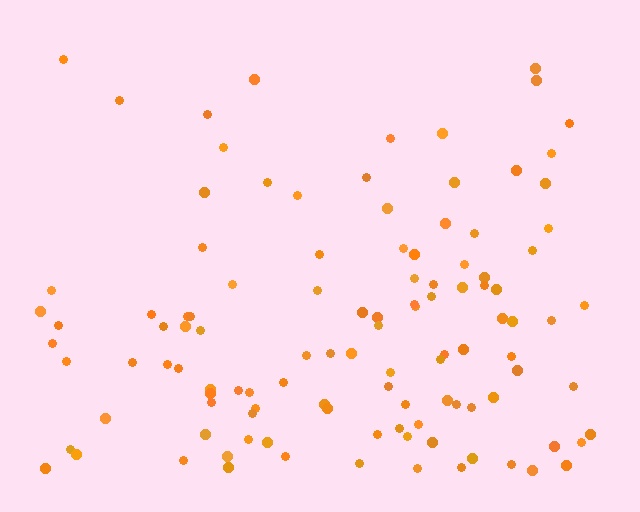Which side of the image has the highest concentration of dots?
The bottom.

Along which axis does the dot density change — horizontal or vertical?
Vertical.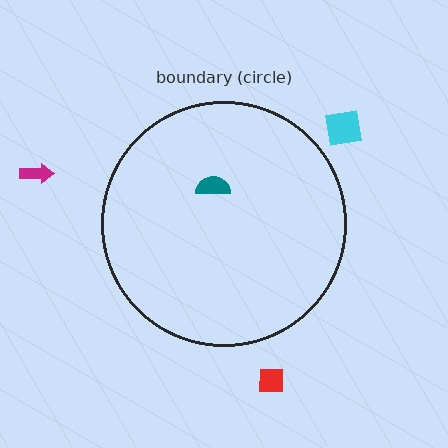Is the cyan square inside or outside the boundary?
Outside.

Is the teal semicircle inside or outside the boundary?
Inside.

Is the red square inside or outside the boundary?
Outside.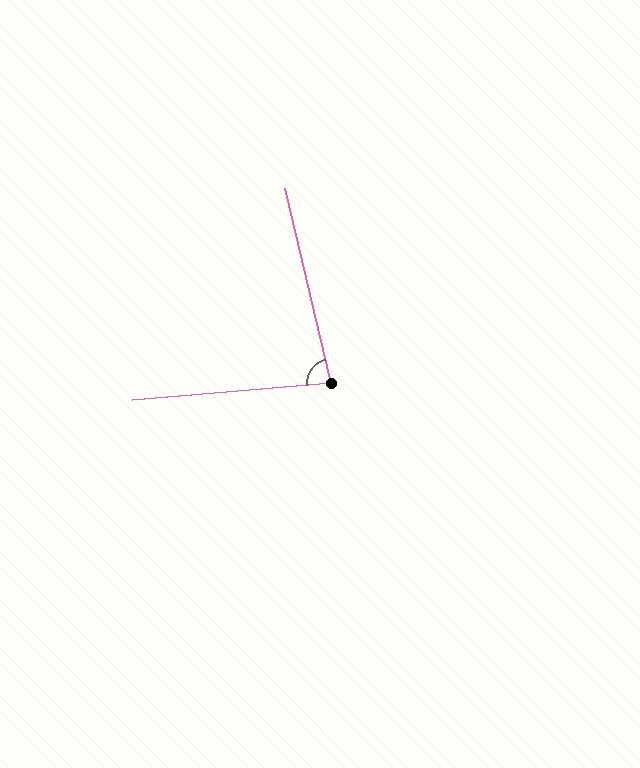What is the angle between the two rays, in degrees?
Approximately 82 degrees.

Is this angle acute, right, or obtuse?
It is acute.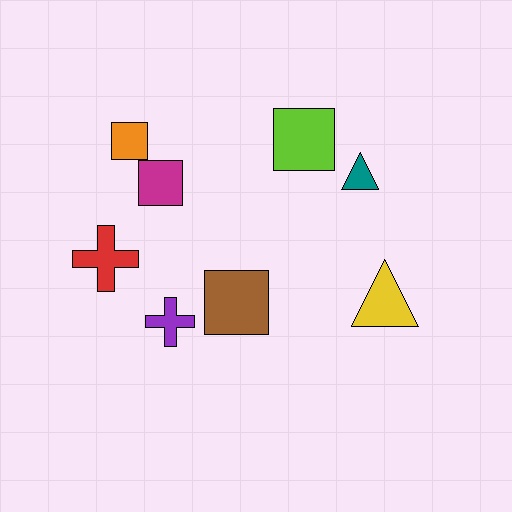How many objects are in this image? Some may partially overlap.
There are 8 objects.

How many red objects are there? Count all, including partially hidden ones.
There is 1 red object.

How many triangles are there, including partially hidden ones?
There are 2 triangles.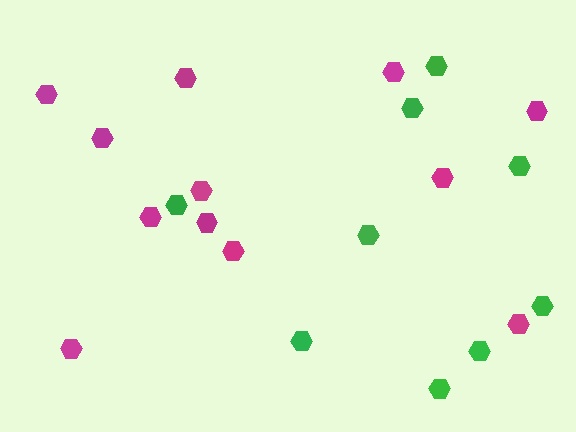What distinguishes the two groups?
There are 2 groups: one group of magenta hexagons (12) and one group of green hexagons (9).